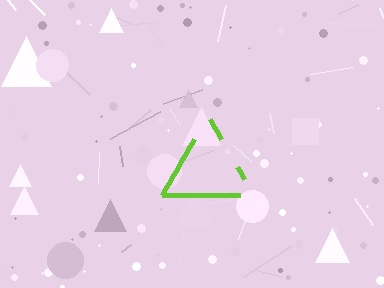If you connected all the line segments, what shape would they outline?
They would outline a triangle.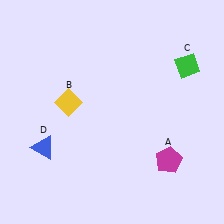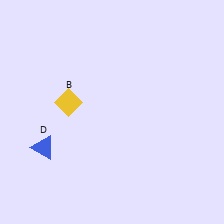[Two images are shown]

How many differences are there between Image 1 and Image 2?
There are 2 differences between the two images.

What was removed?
The green diamond (C), the magenta pentagon (A) were removed in Image 2.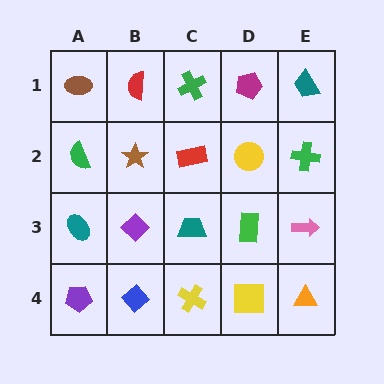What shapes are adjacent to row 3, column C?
A red rectangle (row 2, column C), a yellow cross (row 4, column C), a purple diamond (row 3, column B), a green rectangle (row 3, column D).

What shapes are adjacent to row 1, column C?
A red rectangle (row 2, column C), a red semicircle (row 1, column B), a magenta pentagon (row 1, column D).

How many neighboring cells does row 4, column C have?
3.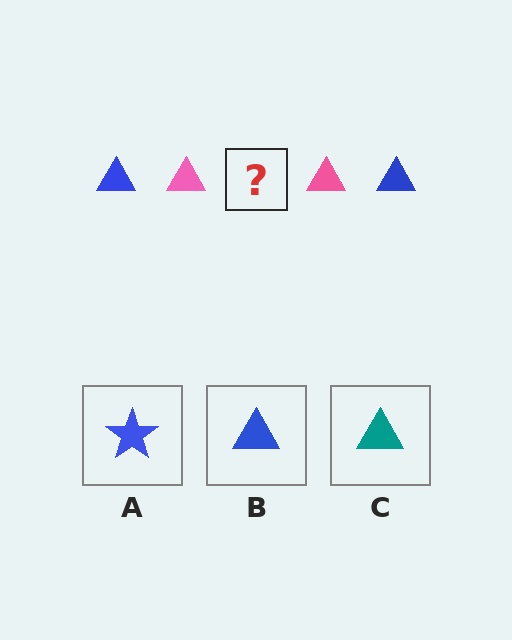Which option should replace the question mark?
Option B.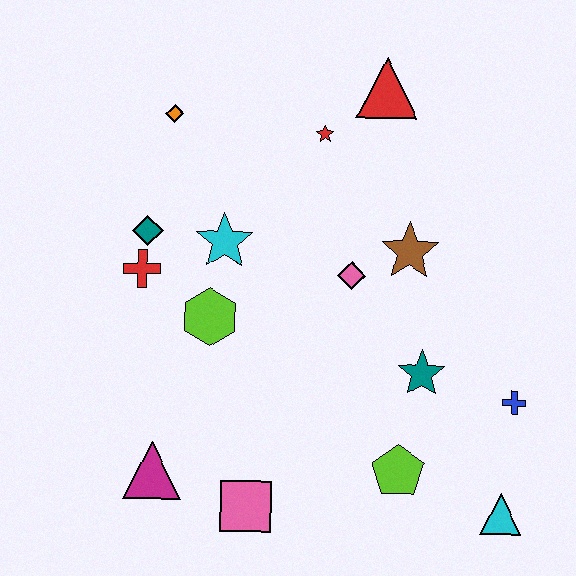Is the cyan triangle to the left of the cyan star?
No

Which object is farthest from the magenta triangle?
The red triangle is farthest from the magenta triangle.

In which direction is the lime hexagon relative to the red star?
The lime hexagon is below the red star.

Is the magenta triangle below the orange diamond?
Yes